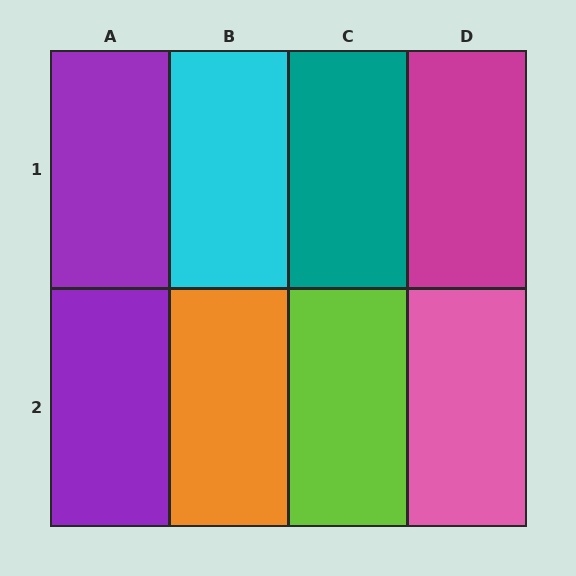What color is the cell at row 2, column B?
Orange.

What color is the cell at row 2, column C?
Lime.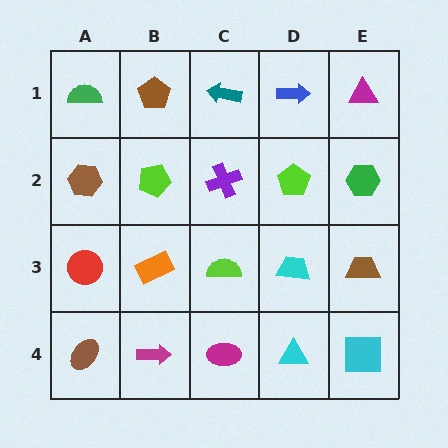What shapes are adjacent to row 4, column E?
A brown trapezoid (row 3, column E), a cyan triangle (row 4, column D).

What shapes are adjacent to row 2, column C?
A teal arrow (row 1, column C), a lime semicircle (row 3, column C), a lime pentagon (row 2, column B), a lime pentagon (row 2, column D).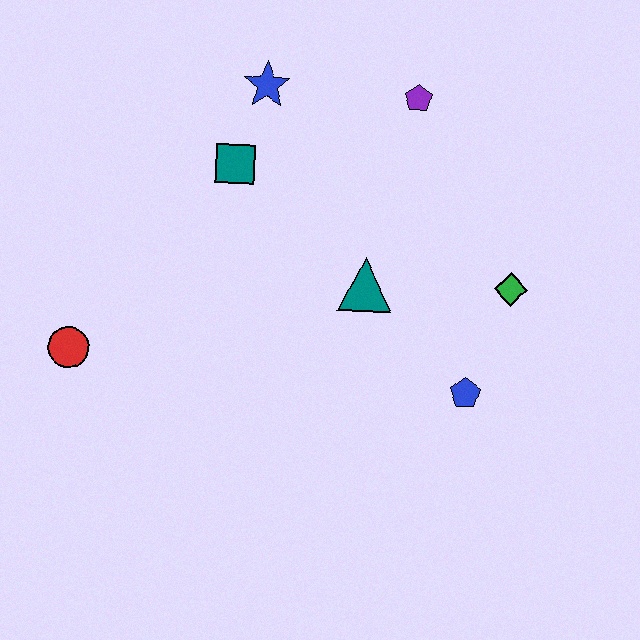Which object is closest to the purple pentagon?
The blue star is closest to the purple pentagon.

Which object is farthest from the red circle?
The green diamond is farthest from the red circle.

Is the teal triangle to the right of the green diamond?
No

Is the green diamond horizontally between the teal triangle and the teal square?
No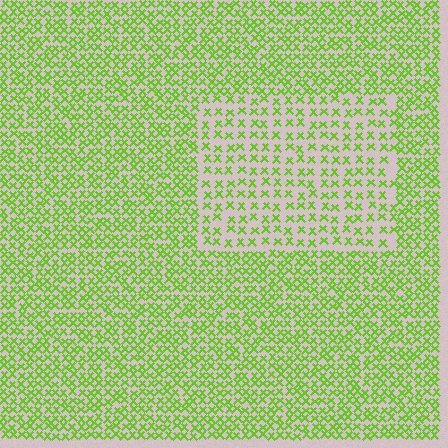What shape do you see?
I see a rectangle.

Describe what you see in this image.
The image contains small lime elements arranged at two different densities. A rectangle-shaped region is visible where the elements are less densely packed than the surrounding area.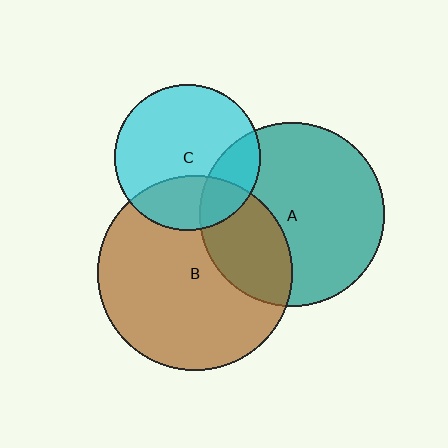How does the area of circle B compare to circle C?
Approximately 1.8 times.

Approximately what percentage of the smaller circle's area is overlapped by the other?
Approximately 30%.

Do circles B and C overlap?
Yes.